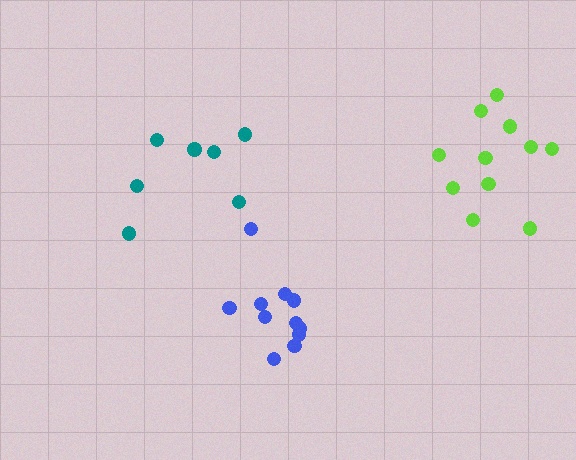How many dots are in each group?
Group 1: 7 dots, Group 2: 11 dots, Group 3: 11 dots (29 total).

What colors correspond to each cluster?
The clusters are colored: teal, lime, blue.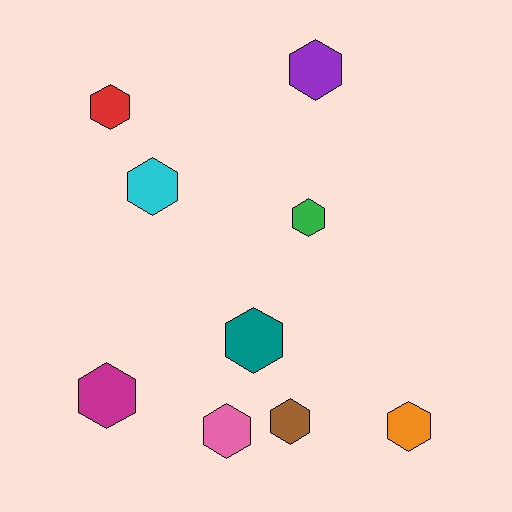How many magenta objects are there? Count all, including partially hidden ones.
There is 1 magenta object.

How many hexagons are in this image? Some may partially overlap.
There are 9 hexagons.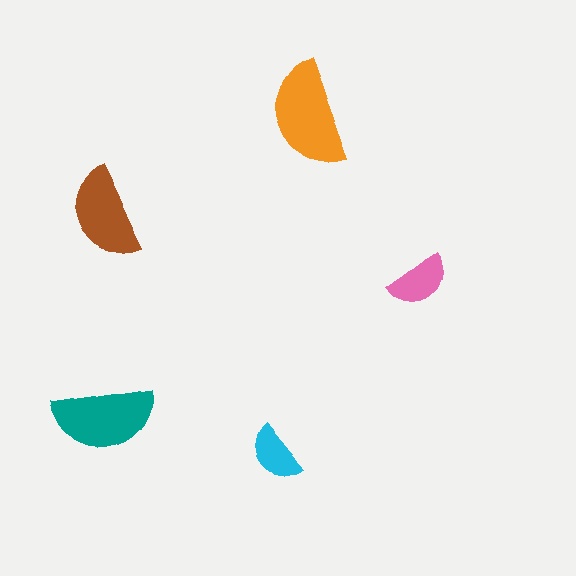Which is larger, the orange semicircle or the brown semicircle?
The orange one.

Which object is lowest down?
The cyan semicircle is bottommost.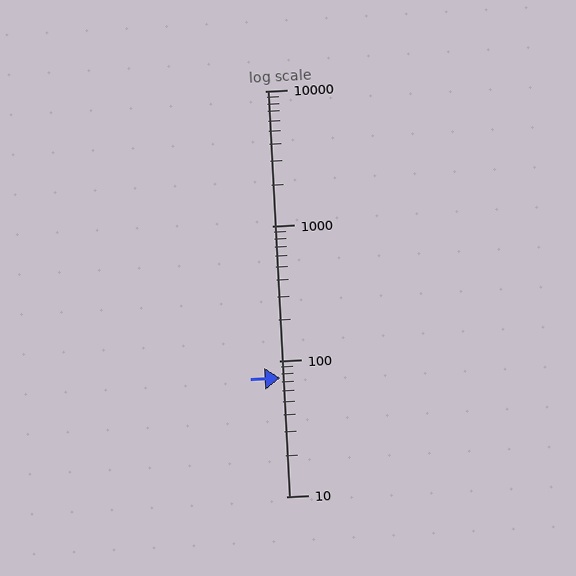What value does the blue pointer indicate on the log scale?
The pointer indicates approximately 75.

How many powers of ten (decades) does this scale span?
The scale spans 3 decades, from 10 to 10000.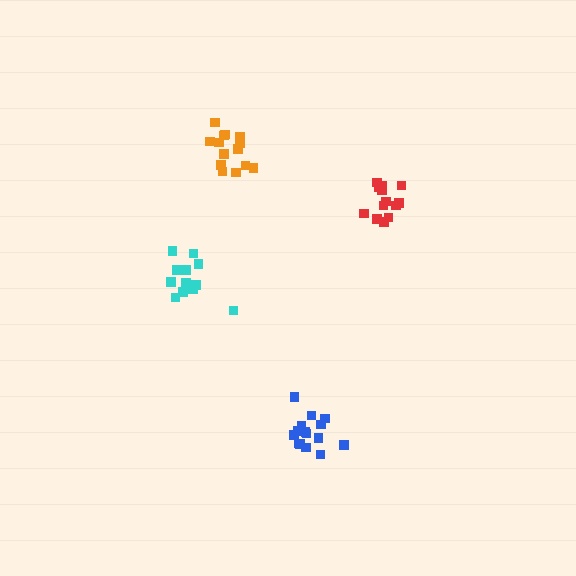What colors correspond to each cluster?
The clusters are colored: cyan, red, blue, orange.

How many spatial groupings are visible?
There are 4 spatial groupings.